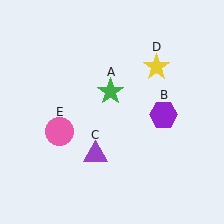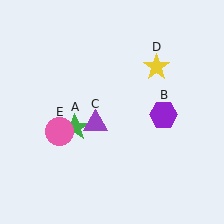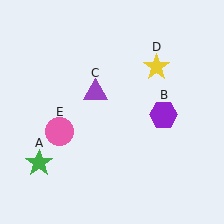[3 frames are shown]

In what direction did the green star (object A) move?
The green star (object A) moved down and to the left.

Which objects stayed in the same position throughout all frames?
Purple hexagon (object B) and yellow star (object D) and pink circle (object E) remained stationary.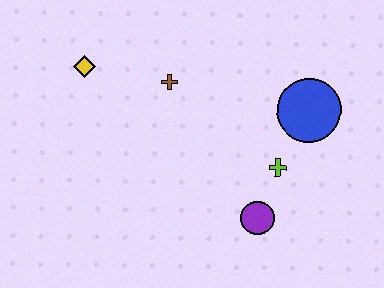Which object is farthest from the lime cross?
The yellow diamond is farthest from the lime cross.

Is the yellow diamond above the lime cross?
Yes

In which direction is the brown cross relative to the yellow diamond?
The brown cross is to the right of the yellow diamond.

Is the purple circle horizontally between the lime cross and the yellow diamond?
Yes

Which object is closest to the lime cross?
The purple circle is closest to the lime cross.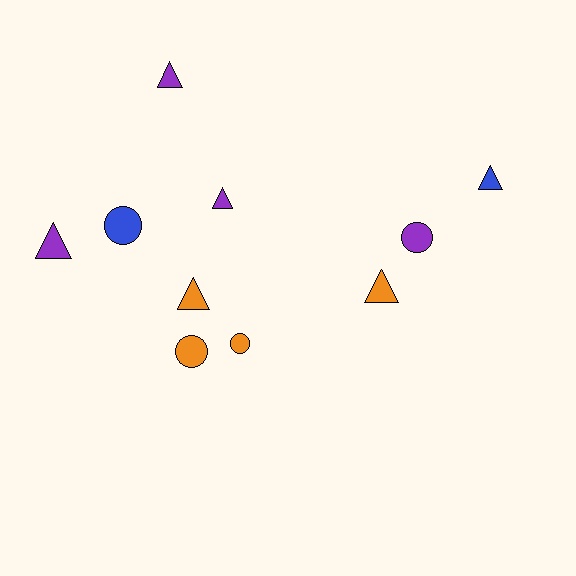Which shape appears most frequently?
Triangle, with 6 objects.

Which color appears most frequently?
Orange, with 4 objects.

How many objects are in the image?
There are 10 objects.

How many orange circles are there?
There are 2 orange circles.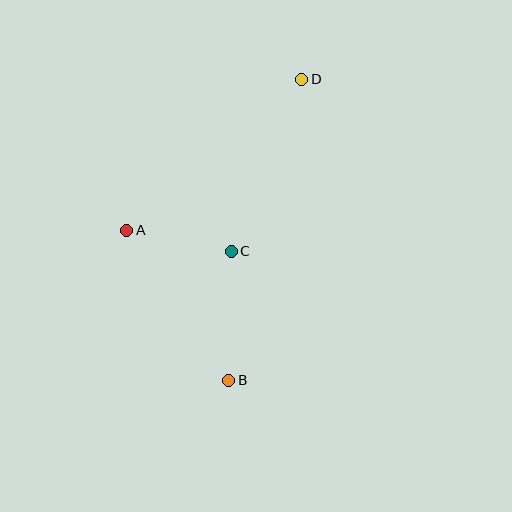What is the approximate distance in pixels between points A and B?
The distance between A and B is approximately 182 pixels.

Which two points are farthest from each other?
Points B and D are farthest from each other.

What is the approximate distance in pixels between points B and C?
The distance between B and C is approximately 129 pixels.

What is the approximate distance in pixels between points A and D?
The distance between A and D is approximately 231 pixels.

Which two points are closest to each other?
Points A and C are closest to each other.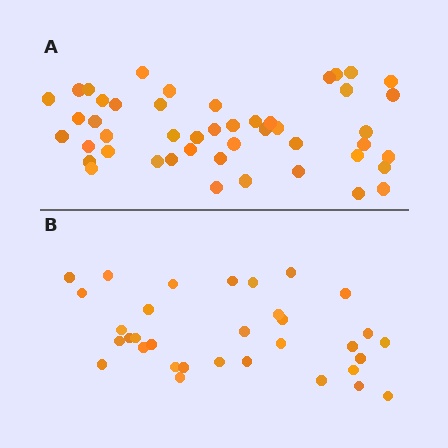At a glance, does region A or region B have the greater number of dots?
Region A (the top region) has more dots.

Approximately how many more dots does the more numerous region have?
Region A has approximately 15 more dots than region B.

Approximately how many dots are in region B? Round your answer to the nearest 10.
About 30 dots. (The exact count is 33, which rounds to 30.)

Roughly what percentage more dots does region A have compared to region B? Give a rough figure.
About 40% more.